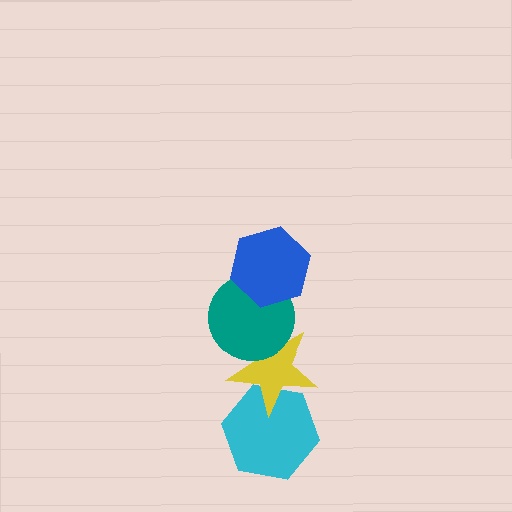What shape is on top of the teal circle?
The blue hexagon is on top of the teal circle.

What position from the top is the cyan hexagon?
The cyan hexagon is 4th from the top.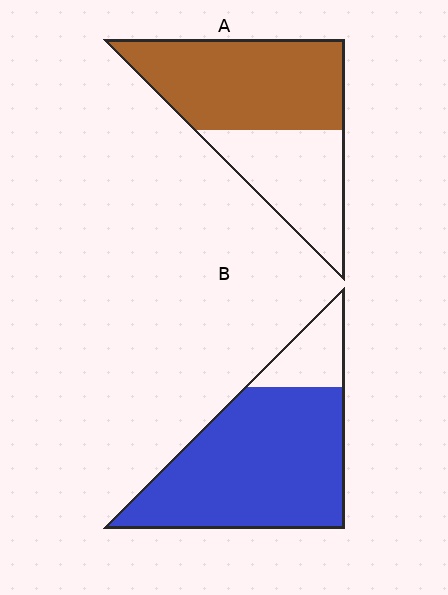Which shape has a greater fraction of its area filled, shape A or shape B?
Shape B.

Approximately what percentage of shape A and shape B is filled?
A is approximately 60% and B is approximately 85%.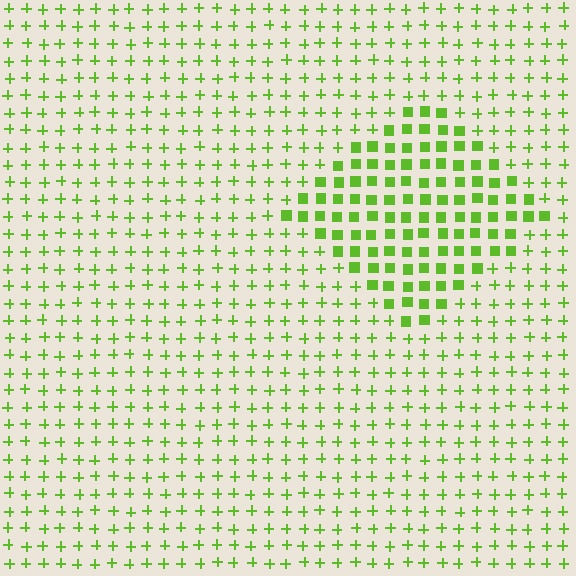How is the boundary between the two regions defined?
The boundary is defined by a change in element shape: squares inside vs. plus signs outside. All elements share the same color and spacing.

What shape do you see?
I see a diamond.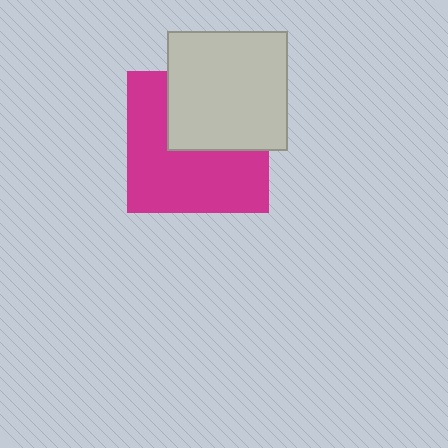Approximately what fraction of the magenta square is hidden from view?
Roughly 40% of the magenta square is hidden behind the light gray square.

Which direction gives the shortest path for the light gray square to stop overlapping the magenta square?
Moving up gives the shortest separation.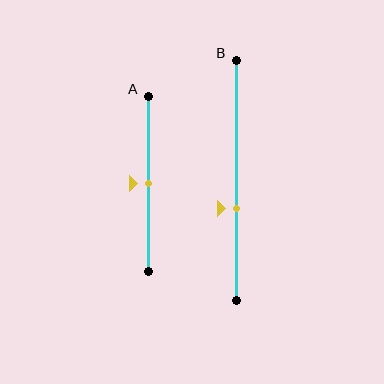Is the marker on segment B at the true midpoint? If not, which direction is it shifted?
No, the marker on segment B is shifted downward by about 12% of the segment length.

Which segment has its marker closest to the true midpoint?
Segment A has its marker closest to the true midpoint.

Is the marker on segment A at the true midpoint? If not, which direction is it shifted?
Yes, the marker on segment A is at the true midpoint.